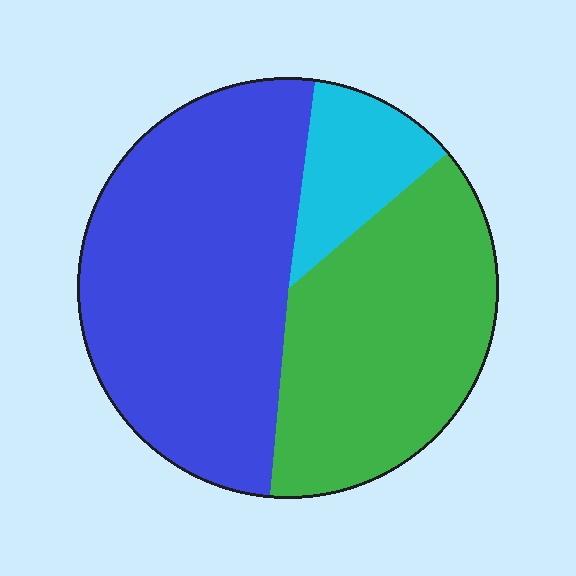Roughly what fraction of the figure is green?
Green takes up about three eighths (3/8) of the figure.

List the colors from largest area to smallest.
From largest to smallest: blue, green, cyan.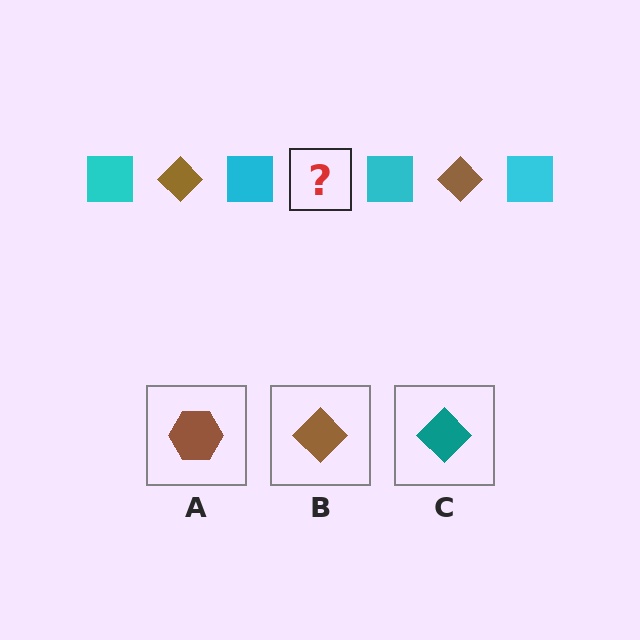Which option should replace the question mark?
Option B.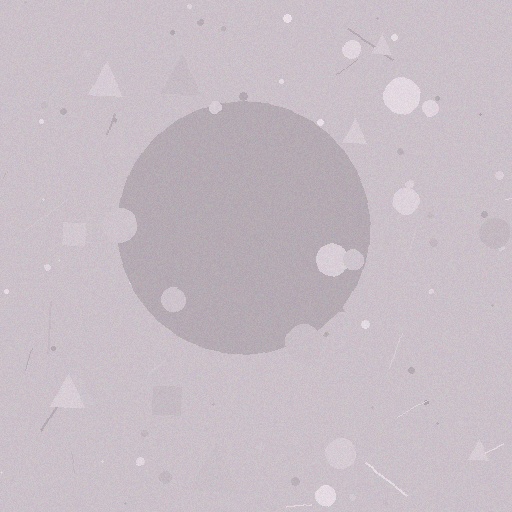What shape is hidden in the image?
A circle is hidden in the image.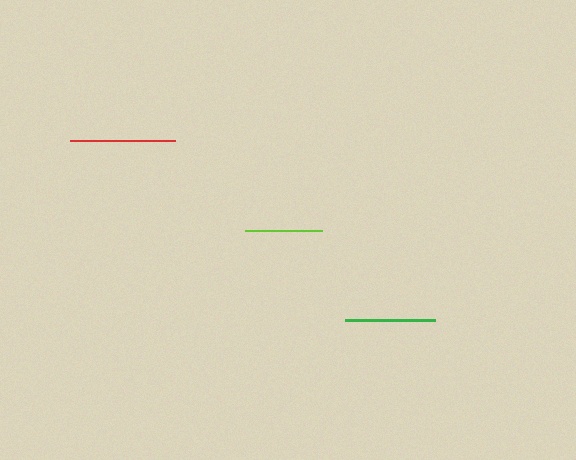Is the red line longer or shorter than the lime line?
The red line is longer than the lime line.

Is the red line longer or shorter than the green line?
The red line is longer than the green line.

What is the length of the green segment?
The green segment is approximately 90 pixels long.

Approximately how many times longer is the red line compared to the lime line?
The red line is approximately 1.4 times the length of the lime line.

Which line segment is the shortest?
The lime line is the shortest at approximately 78 pixels.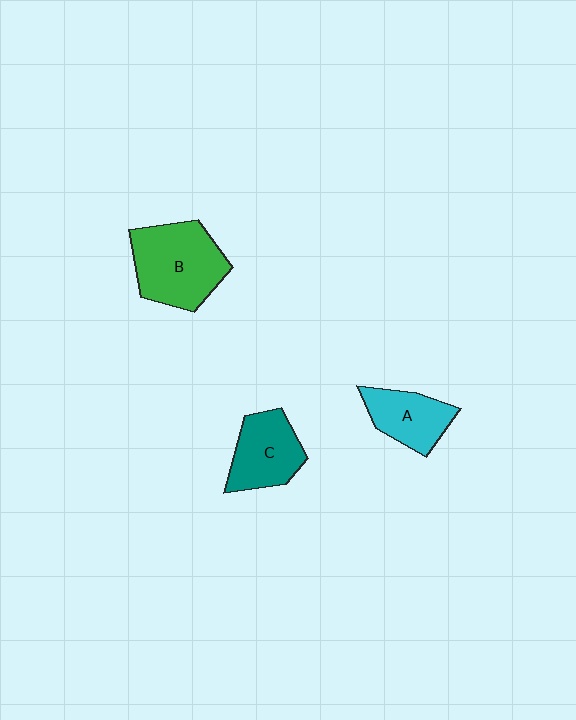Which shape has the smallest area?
Shape A (cyan).